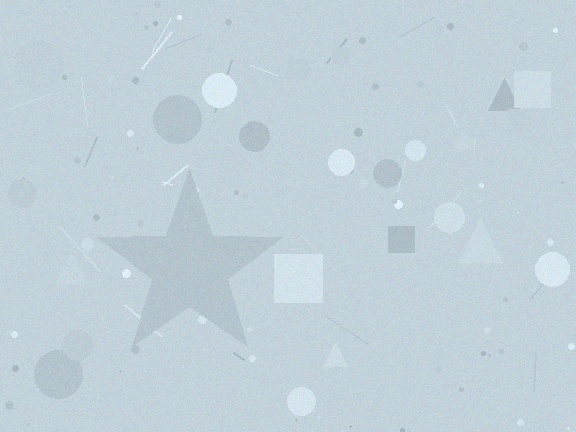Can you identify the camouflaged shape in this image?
The camouflaged shape is a star.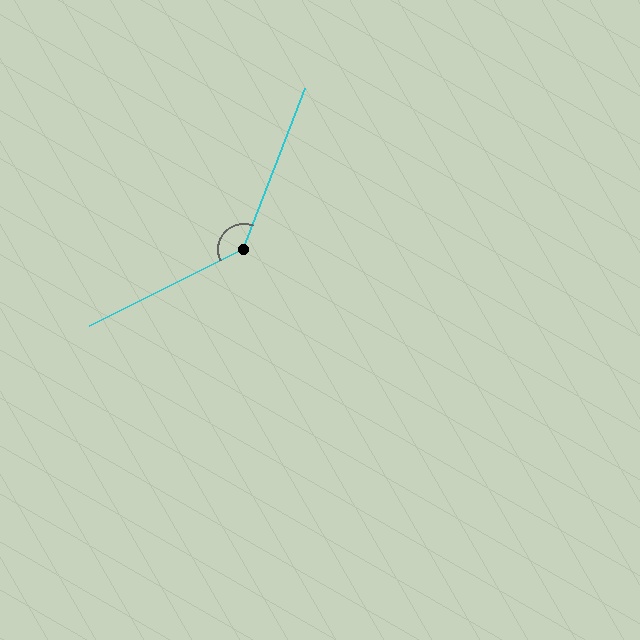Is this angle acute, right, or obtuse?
It is obtuse.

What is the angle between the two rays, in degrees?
Approximately 137 degrees.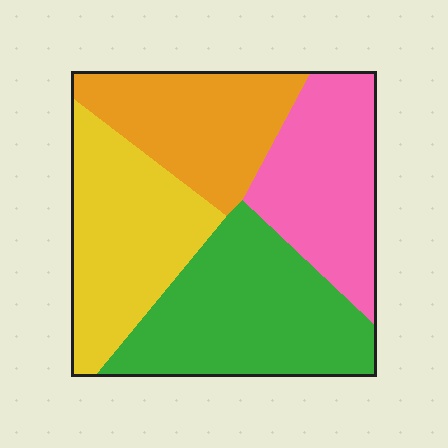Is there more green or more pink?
Green.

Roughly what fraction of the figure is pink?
Pink takes up less than a quarter of the figure.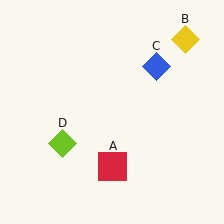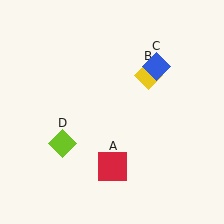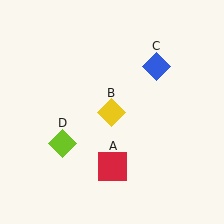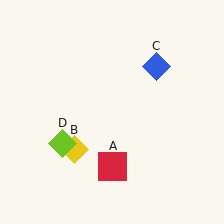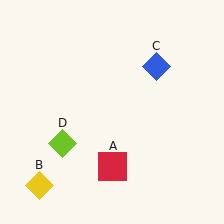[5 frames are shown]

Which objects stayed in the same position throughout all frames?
Red square (object A) and blue diamond (object C) and lime diamond (object D) remained stationary.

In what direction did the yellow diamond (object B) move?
The yellow diamond (object B) moved down and to the left.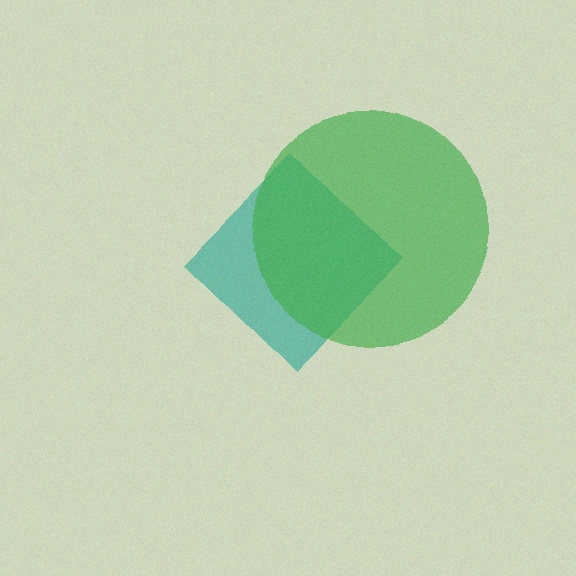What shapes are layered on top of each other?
The layered shapes are: a teal diamond, a green circle.